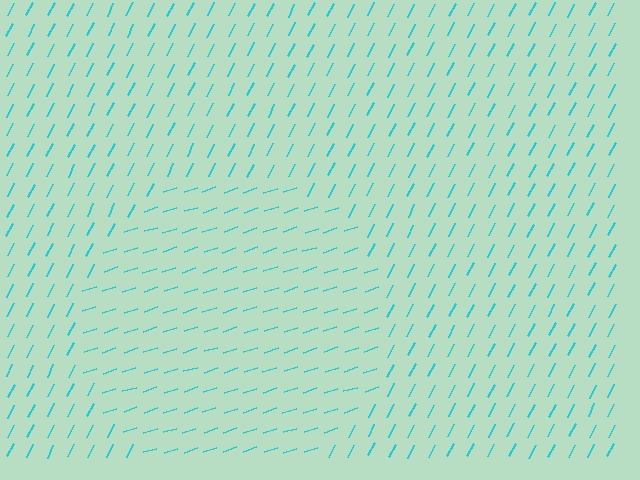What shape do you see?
I see a circle.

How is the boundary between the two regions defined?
The boundary is defined purely by a change in line orientation (approximately 45 degrees difference). All lines are the same color and thickness.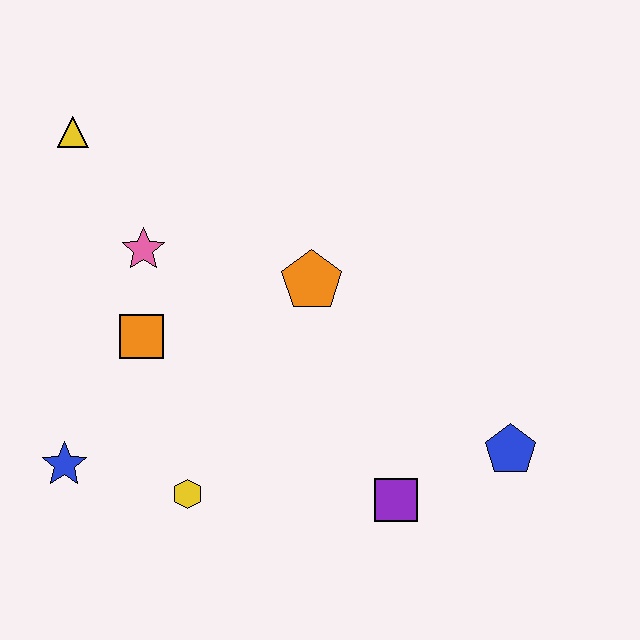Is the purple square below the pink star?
Yes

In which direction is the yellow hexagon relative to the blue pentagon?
The yellow hexagon is to the left of the blue pentagon.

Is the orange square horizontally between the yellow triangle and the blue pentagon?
Yes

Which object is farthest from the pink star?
The blue pentagon is farthest from the pink star.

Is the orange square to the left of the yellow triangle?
No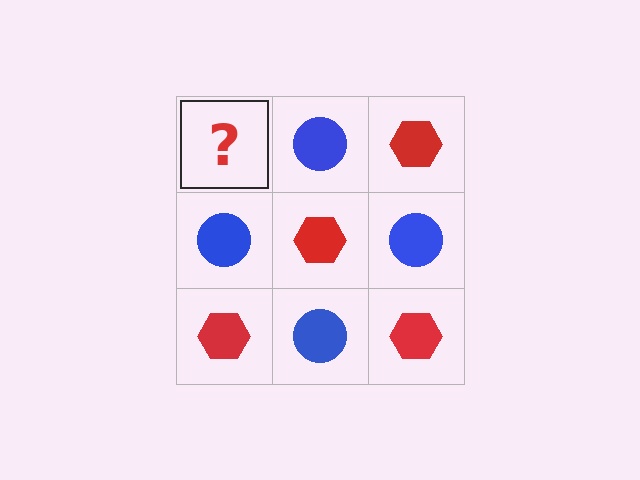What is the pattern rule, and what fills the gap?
The rule is that it alternates red hexagon and blue circle in a checkerboard pattern. The gap should be filled with a red hexagon.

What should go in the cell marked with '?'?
The missing cell should contain a red hexagon.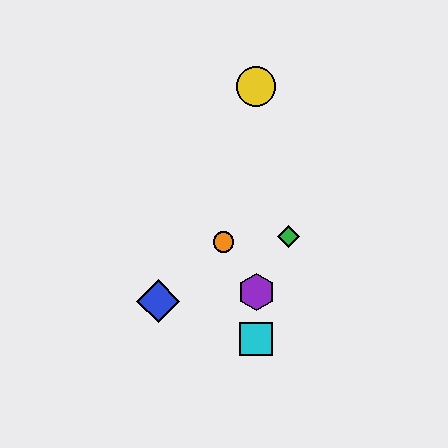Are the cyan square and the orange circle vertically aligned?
No, the cyan square is at x≈256 and the orange circle is at x≈224.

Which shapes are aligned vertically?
The red diamond, the yellow circle, the purple hexagon, the cyan square are aligned vertically.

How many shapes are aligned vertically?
4 shapes (the red diamond, the yellow circle, the purple hexagon, the cyan square) are aligned vertically.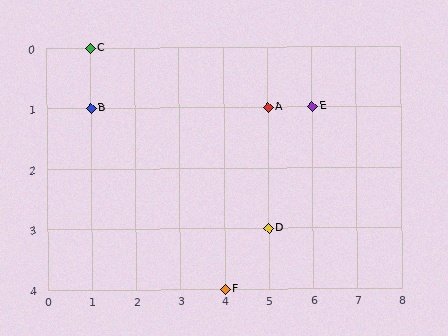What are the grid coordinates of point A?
Point A is at grid coordinates (5, 1).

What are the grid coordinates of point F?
Point F is at grid coordinates (4, 4).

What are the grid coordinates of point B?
Point B is at grid coordinates (1, 1).